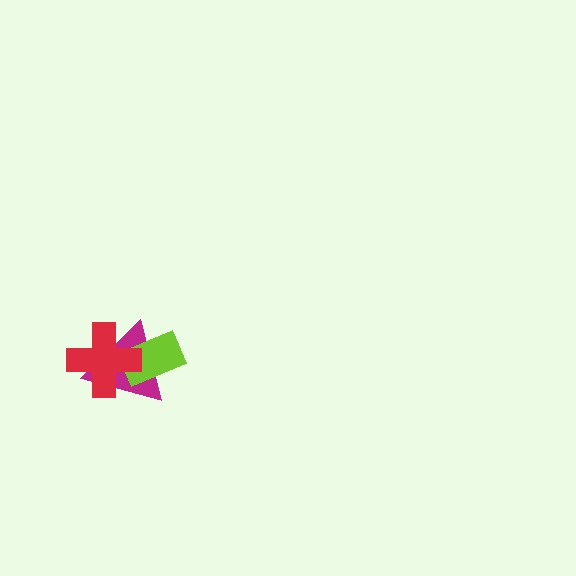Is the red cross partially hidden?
No, no other shape covers it.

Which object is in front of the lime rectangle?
The red cross is in front of the lime rectangle.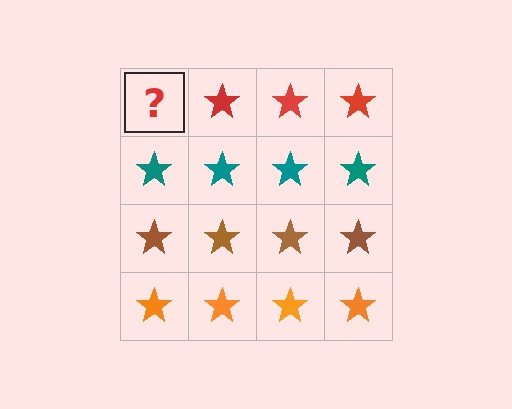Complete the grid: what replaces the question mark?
The question mark should be replaced with a red star.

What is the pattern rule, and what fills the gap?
The rule is that each row has a consistent color. The gap should be filled with a red star.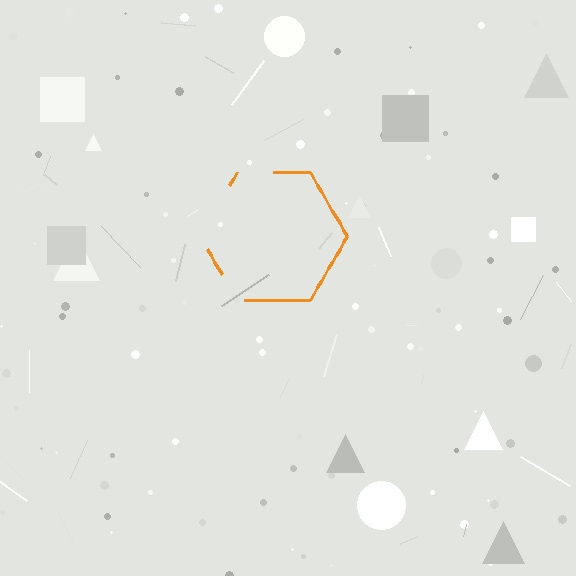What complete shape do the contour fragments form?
The contour fragments form a hexagon.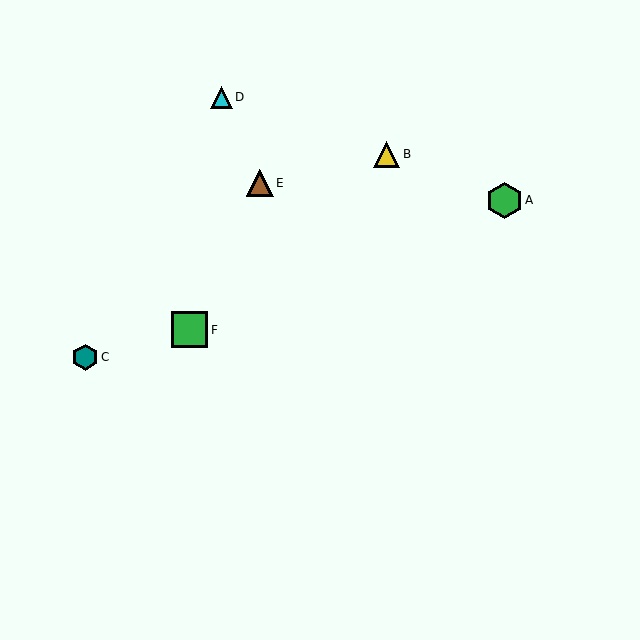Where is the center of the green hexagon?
The center of the green hexagon is at (505, 200).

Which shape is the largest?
The green hexagon (labeled A) is the largest.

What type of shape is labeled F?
Shape F is a green square.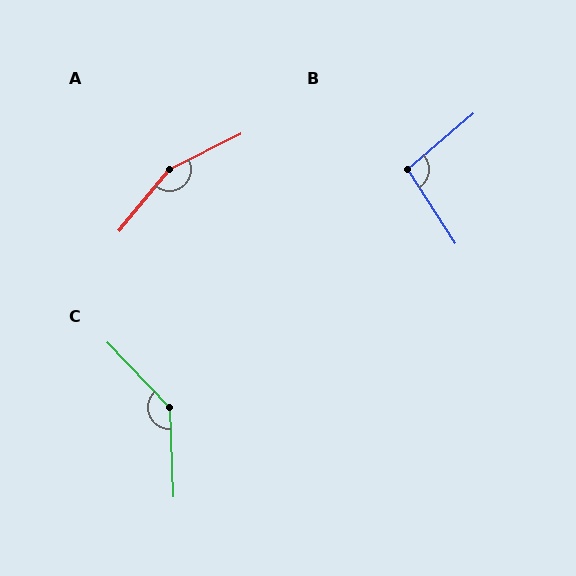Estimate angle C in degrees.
Approximately 139 degrees.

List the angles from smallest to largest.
B (97°), C (139°), A (156°).